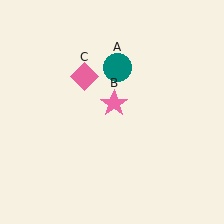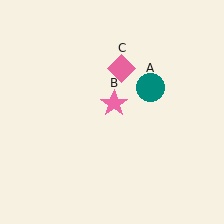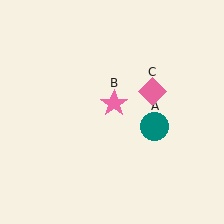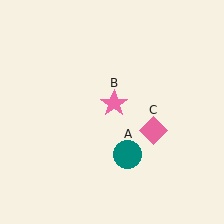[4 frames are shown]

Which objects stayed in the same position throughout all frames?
Pink star (object B) remained stationary.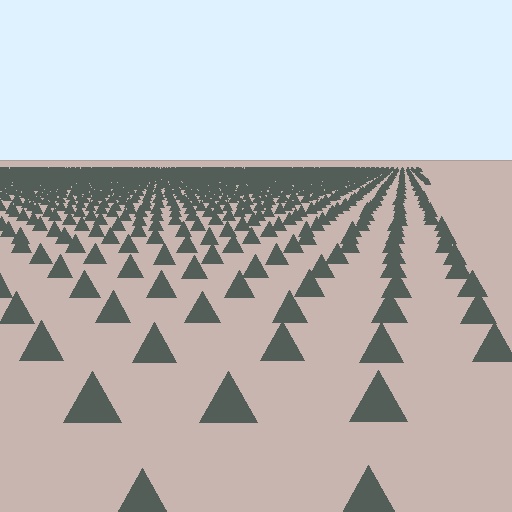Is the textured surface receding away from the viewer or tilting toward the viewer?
The surface is receding away from the viewer. Texture elements get smaller and denser toward the top.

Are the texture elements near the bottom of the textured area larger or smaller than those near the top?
Larger. Near the bottom, elements are closer to the viewer and appear at a bigger on-screen size.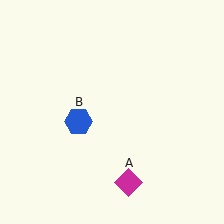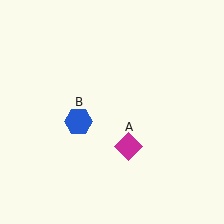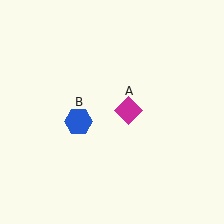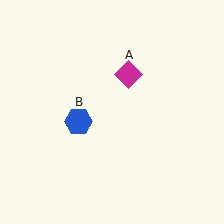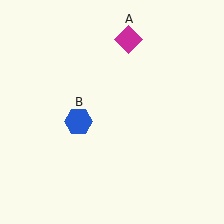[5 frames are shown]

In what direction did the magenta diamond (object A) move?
The magenta diamond (object A) moved up.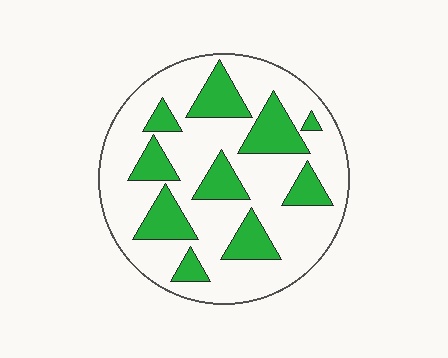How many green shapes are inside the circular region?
10.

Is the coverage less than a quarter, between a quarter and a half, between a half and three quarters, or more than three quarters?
Between a quarter and a half.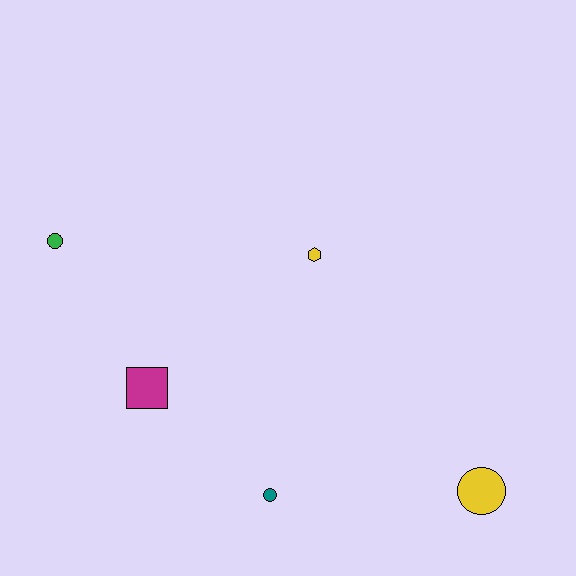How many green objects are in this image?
There is 1 green object.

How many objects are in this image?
There are 5 objects.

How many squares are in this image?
There is 1 square.